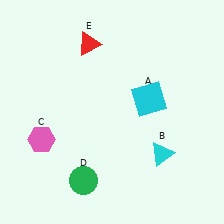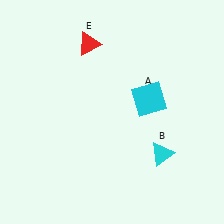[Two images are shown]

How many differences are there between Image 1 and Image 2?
There are 2 differences between the two images.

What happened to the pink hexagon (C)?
The pink hexagon (C) was removed in Image 2. It was in the bottom-left area of Image 1.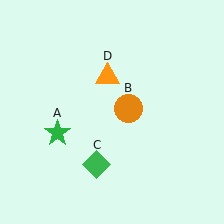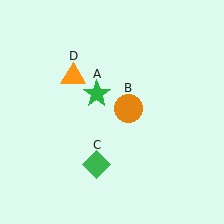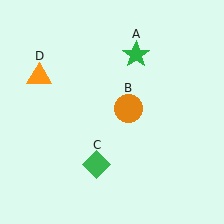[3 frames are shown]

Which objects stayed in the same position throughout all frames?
Orange circle (object B) and green diamond (object C) remained stationary.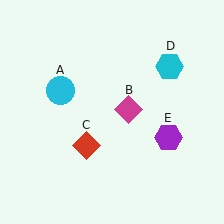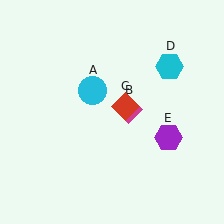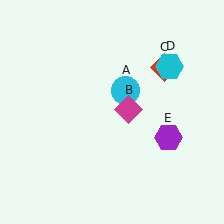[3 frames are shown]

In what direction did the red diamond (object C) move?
The red diamond (object C) moved up and to the right.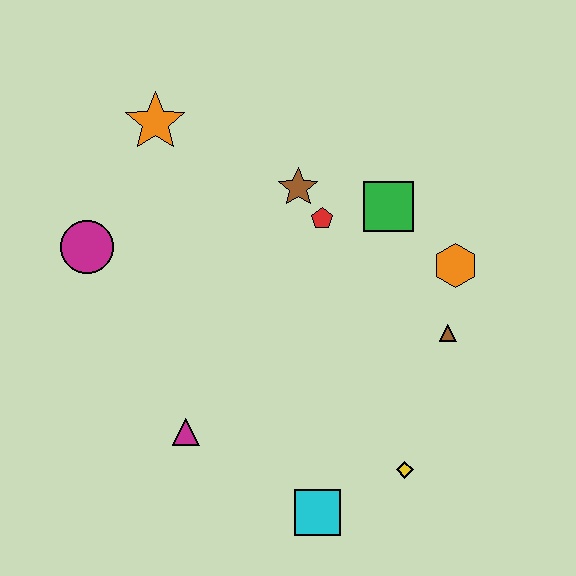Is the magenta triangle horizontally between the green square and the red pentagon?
No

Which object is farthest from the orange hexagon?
The magenta circle is farthest from the orange hexagon.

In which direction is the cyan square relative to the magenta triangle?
The cyan square is to the right of the magenta triangle.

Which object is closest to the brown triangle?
The orange hexagon is closest to the brown triangle.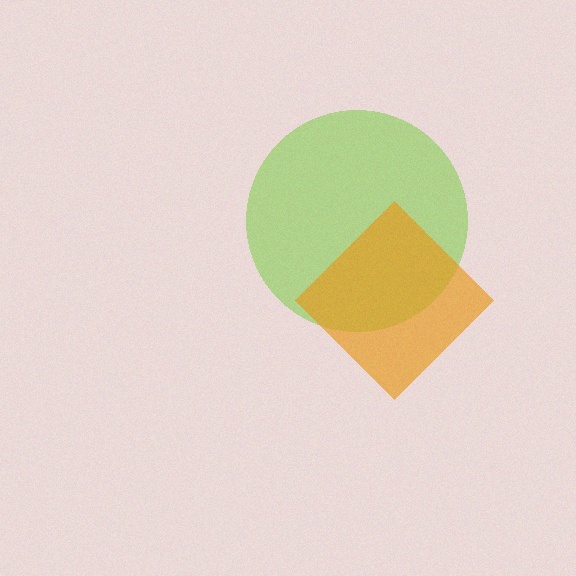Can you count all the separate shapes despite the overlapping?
Yes, there are 2 separate shapes.